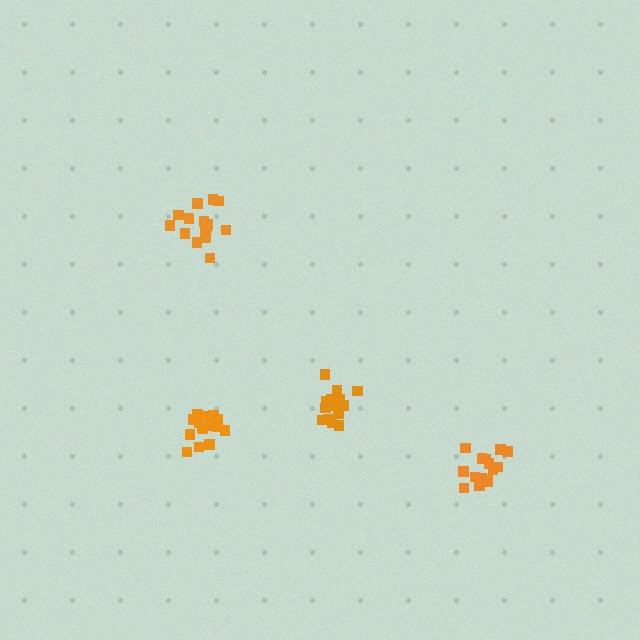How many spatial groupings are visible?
There are 4 spatial groupings.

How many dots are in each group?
Group 1: 15 dots, Group 2: 16 dots, Group 3: 17 dots, Group 4: 17 dots (65 total).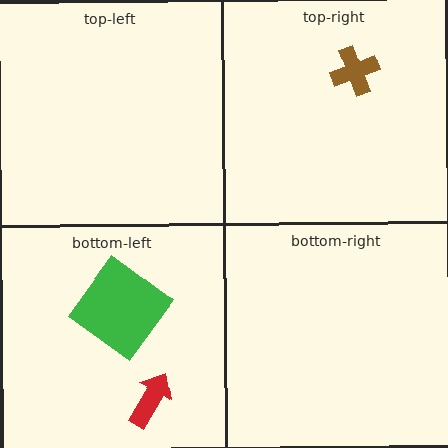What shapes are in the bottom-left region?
The green diamond, the red arrow.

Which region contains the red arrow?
The bottom-left region.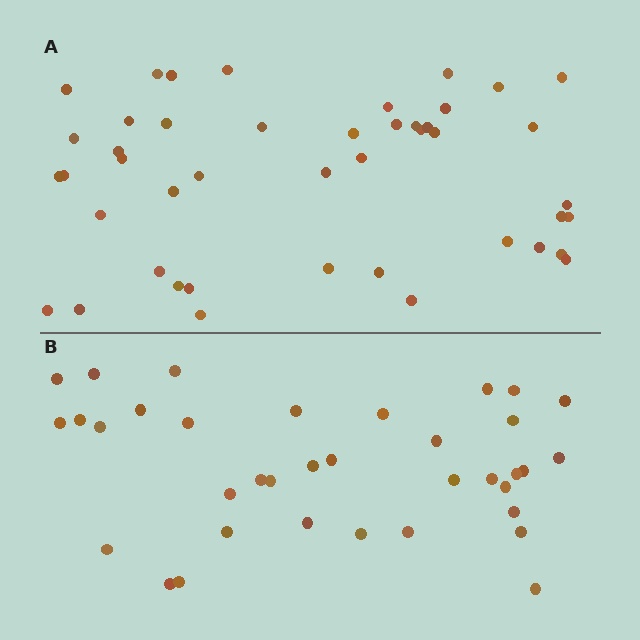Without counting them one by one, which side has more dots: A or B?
Region A (the top region) has more dots.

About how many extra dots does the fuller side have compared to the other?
Region A has roughly 8 or so more dots than region B.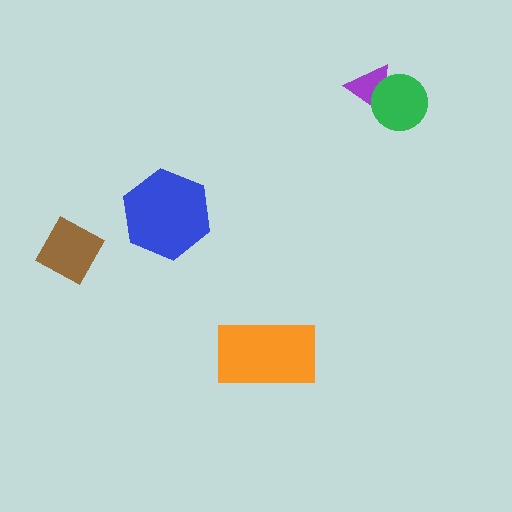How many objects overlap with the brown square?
0 objects overlap with the brown square.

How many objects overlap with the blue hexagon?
0 objects overlap with the blue hexagon.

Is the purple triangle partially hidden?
Yes, it is partially covered by another shape.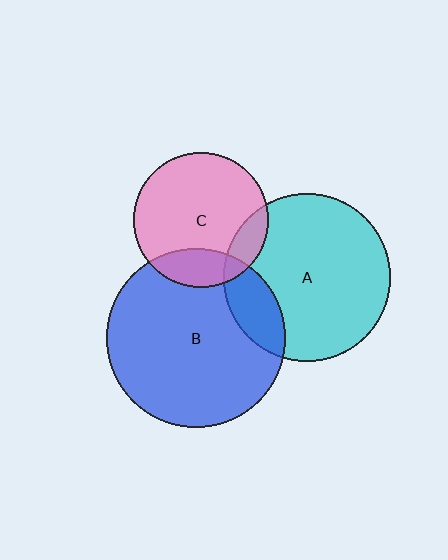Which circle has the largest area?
Circle B (blue).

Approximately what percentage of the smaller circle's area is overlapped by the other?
Approximately 15%.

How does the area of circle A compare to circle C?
Approximately 1.5 times.